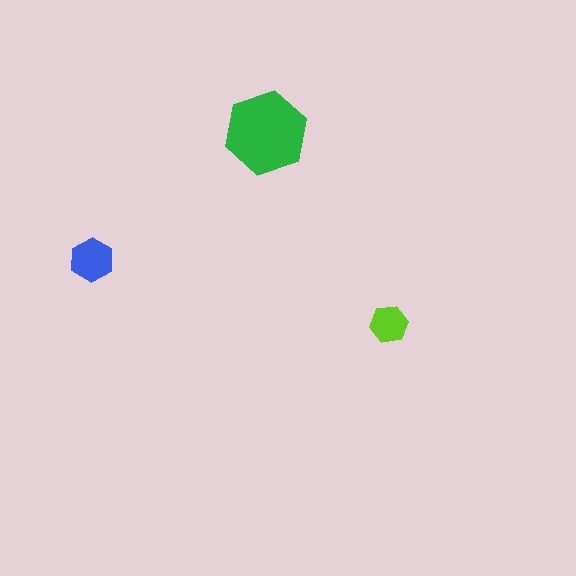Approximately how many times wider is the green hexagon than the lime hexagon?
About 2 times wider.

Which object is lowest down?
The lime hexagon is bottommost.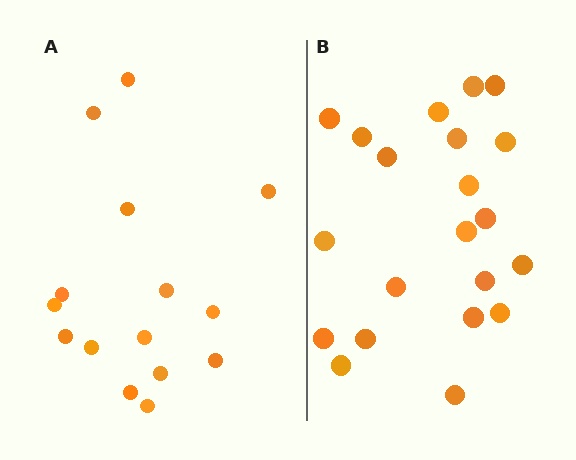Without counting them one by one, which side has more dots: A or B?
Region B (the right region) has more dots.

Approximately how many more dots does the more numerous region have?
Region B has about 6 more dots than region A.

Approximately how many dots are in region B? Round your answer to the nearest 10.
About 20 dots. (The exact count is 21, which rounds to 20.)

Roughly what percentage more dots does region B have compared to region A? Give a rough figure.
About 40% more.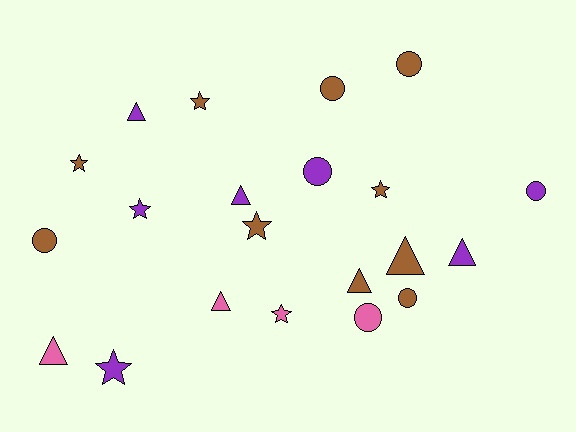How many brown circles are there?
There are 4 brown circles.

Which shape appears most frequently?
Star, with 7 objects.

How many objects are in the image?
There are 21 objects.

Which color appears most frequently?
Brown, with 10 objects.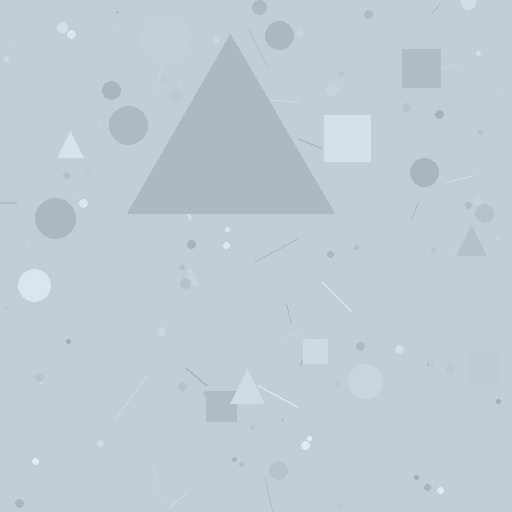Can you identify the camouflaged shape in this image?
The camouflaged shape is a triangle.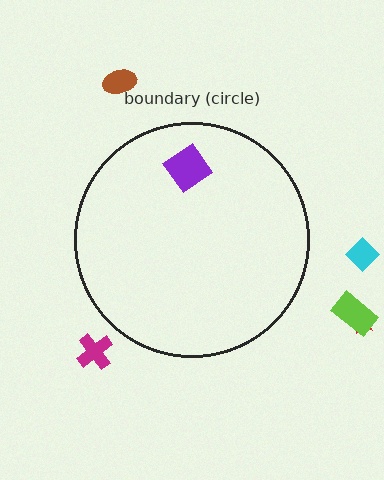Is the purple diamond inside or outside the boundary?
Inside.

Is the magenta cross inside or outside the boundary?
Outside.